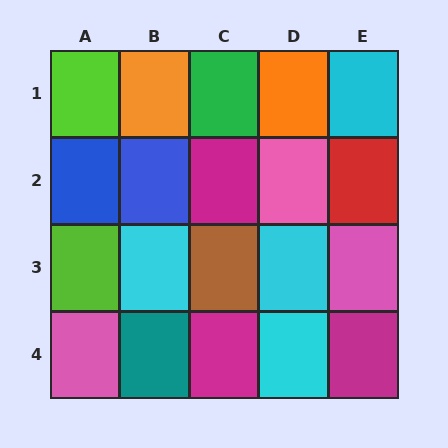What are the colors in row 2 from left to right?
Blue, blue, magenta, pink, red.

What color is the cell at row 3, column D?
Cyan.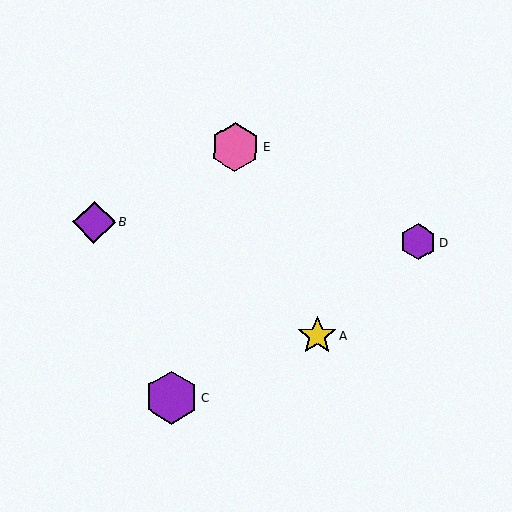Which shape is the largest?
The purple hexagon (labeled C) is the largest.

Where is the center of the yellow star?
The center of the yellow star is at (317, 336).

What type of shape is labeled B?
Shape B is a purple diamond.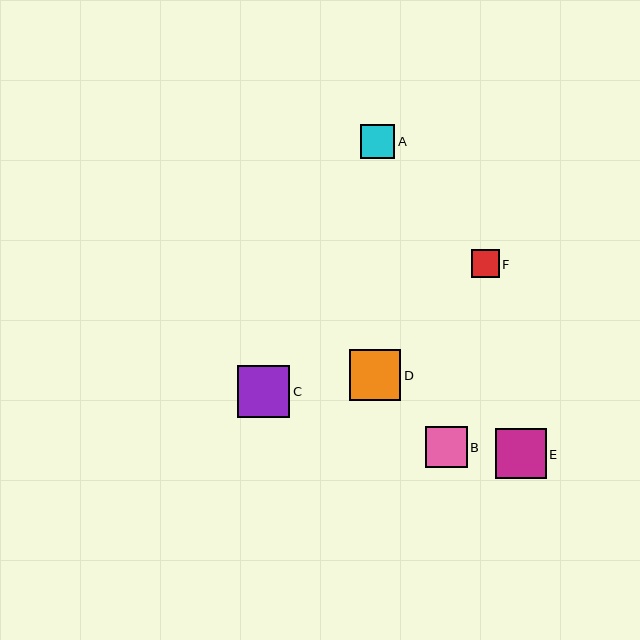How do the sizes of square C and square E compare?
Square C and square E are approximately the same size.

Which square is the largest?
Square C is the largest with a size of approximately 52 pixels.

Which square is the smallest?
Square F is the smallest with a size of approximately 28 pixels.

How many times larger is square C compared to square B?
Square C is approximately 1.3 times the size of square B.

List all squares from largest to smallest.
From largest to smallest: C, D, E, B, A, F.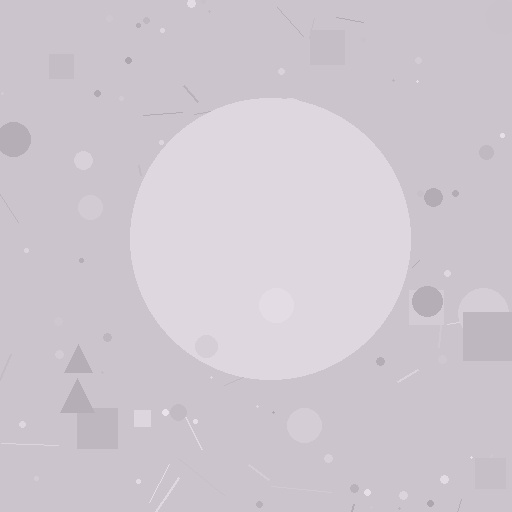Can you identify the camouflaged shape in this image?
The camouflaged shape is a circle.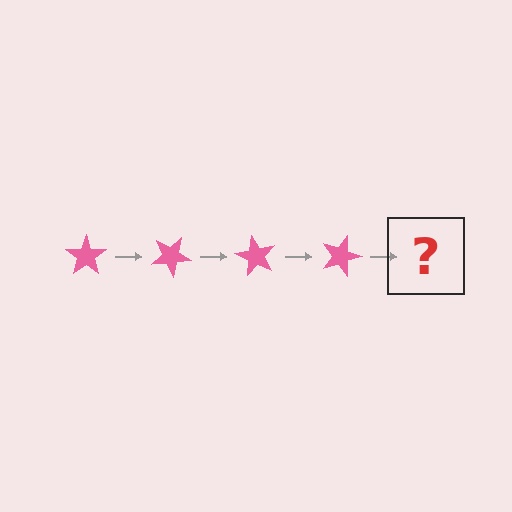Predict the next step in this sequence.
The next step is a pink star rotated 120 degrees.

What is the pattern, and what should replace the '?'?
The pattern is that the star rotates 30 degrees each step. The '?' should be a pink star rotated 120 degrees.